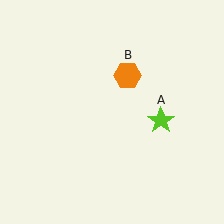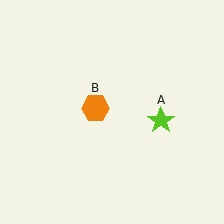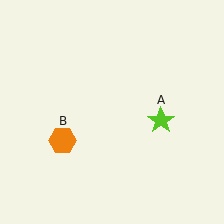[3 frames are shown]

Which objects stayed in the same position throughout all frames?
Lime star (object A) remained stationary.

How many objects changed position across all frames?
1 object changed position: orange hexagon (object B).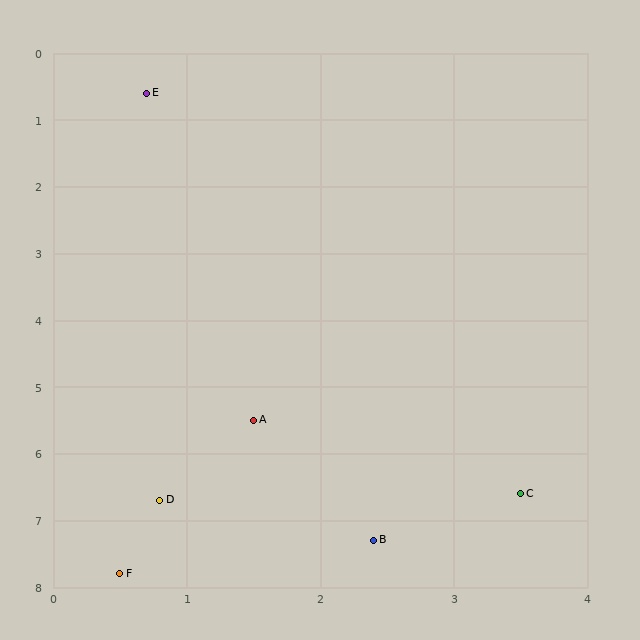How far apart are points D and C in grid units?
Points D and C are about 2.7 grid units apart.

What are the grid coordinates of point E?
Point E is at approximately (0.7, 0.6).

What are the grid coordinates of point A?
Point A is at approximately (1.5, 5.5).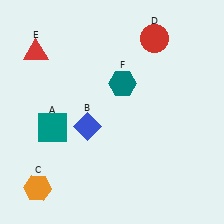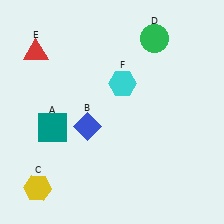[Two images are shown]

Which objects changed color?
C changed from orange to yellow. D changed from red to green. F changed from teal to cyan.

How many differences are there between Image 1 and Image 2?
There are 3 differences between the two images.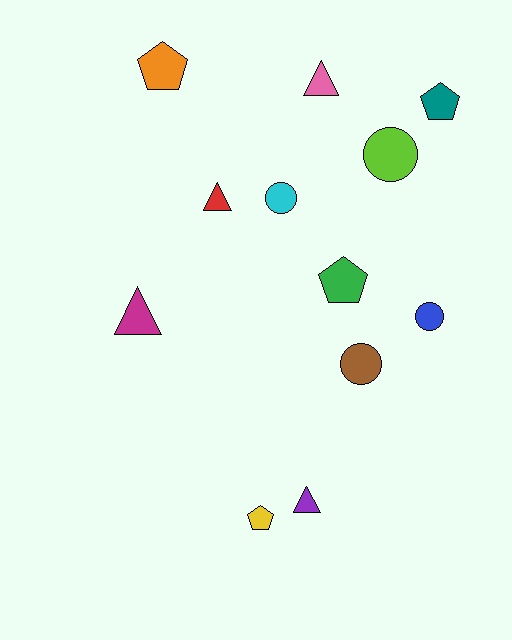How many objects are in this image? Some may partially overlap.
There are 12 objects.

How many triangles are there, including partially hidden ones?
There are 4 triangles.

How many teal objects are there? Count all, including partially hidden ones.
There is 1 teal object.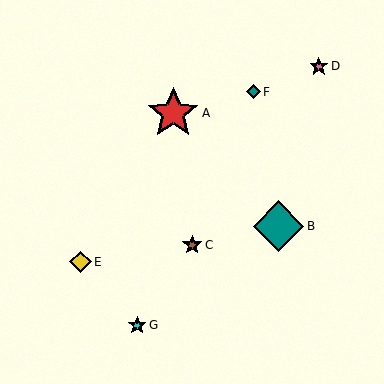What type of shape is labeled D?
Shape D is a pink star.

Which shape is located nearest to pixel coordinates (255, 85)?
The teal diamond (labeled F) at (253, 92) is nearest to that location.